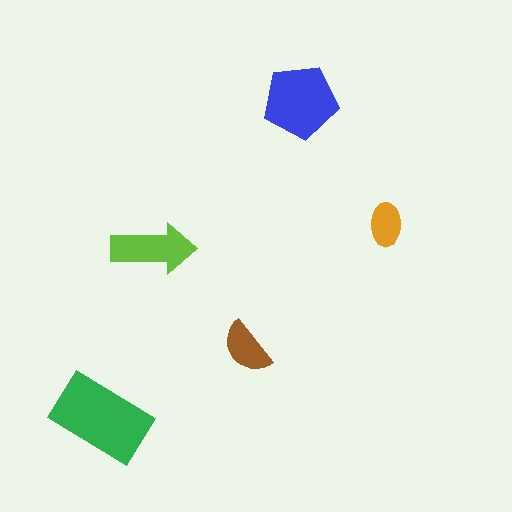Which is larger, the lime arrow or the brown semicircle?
The lime arrow.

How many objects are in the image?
There are 5 objects in the image.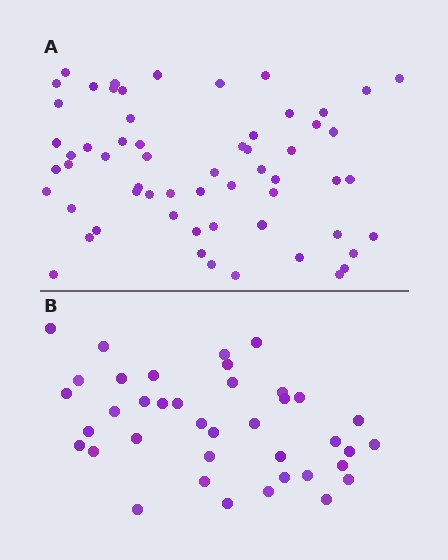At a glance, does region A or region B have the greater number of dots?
Region A (the top region) has more dots.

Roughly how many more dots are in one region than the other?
Region A has approximately 20 more dots than region B.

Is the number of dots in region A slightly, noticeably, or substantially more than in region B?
Region A has substantially more. The ratio is roughly 1.5 to 1.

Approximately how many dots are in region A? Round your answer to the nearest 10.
About 60 dots.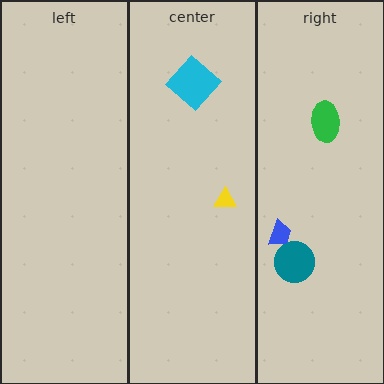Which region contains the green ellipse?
The right region.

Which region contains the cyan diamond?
The center region.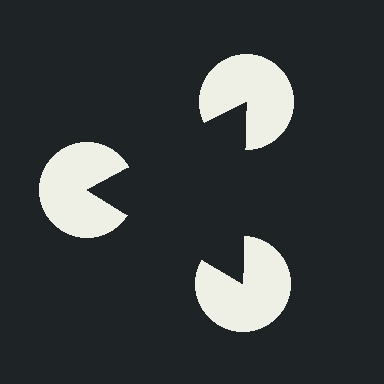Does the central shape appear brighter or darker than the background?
It typically appears slightly darker than the background, even though no actual brightness change is drawn.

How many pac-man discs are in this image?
There are 3 — one at each vertex of the illusory triangle.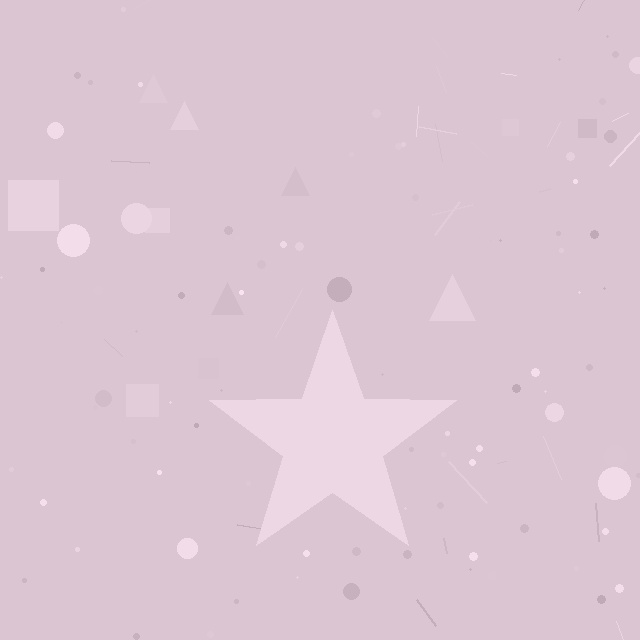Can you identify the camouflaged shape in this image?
The camouflaged shape is a star.